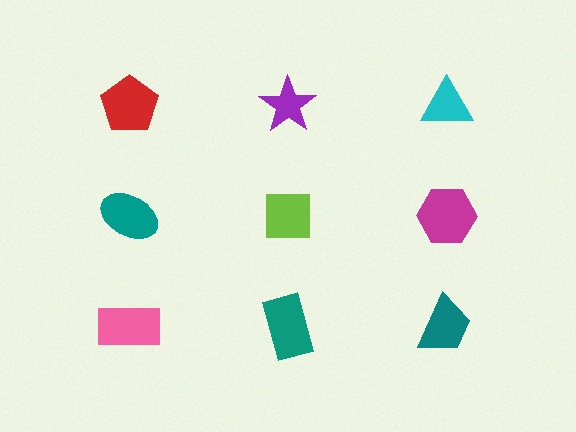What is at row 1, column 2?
A purple star.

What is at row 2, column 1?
A teal ellipse.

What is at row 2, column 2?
A lime square.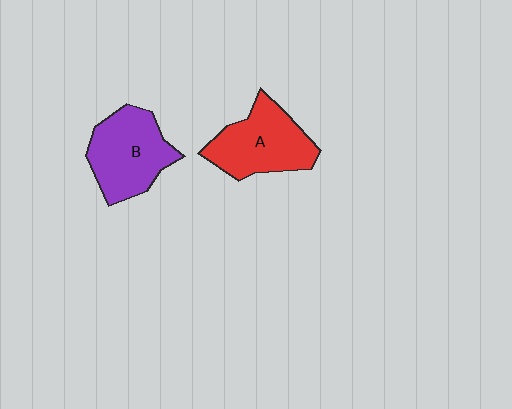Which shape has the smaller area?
Shape A (red).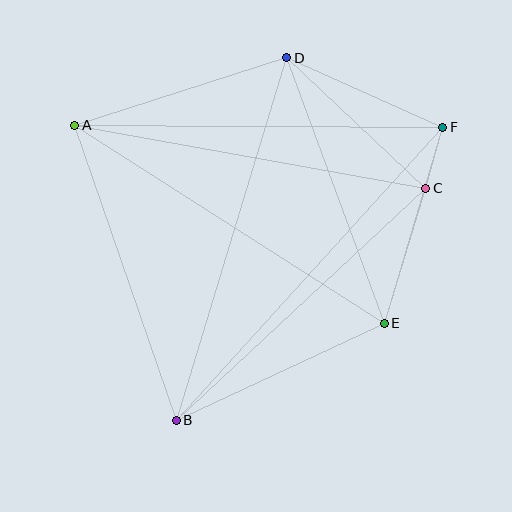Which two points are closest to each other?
Points C and F are closest to each other.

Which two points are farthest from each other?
Points B and F are farthest from each other.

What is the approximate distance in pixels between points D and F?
The distance between D and F is approximately 171 pixels.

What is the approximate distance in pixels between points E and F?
The distance between E and F is approximately 204 pixels.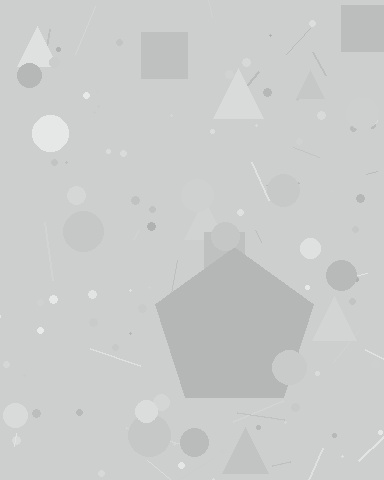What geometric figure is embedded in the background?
A pentagon is embedded in the background.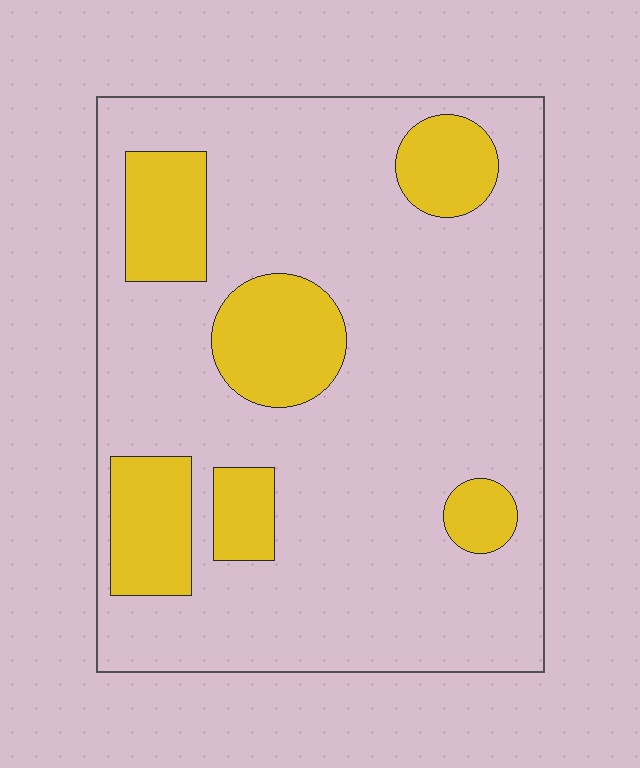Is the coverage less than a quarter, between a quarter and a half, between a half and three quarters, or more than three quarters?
Less than a quarter.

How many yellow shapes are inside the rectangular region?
6.